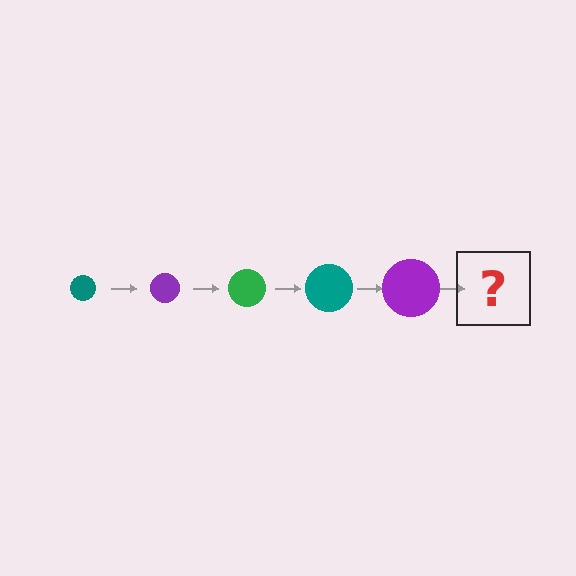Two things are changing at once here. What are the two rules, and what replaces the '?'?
The two rules are that the circle grows larger each step and the color cycles through teal, purple, and green. The '?' should be a green circle, larger than the previous one.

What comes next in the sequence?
The next element should be a green circle, larger than the previous one.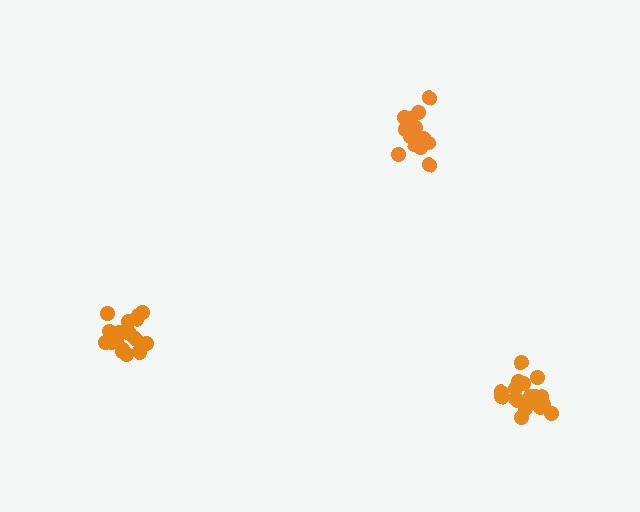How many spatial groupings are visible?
There are 3 spatial groupings.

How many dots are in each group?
Group 1: 18 dots, Group 2: 14 dots, Group 3: 19 dots (51 total).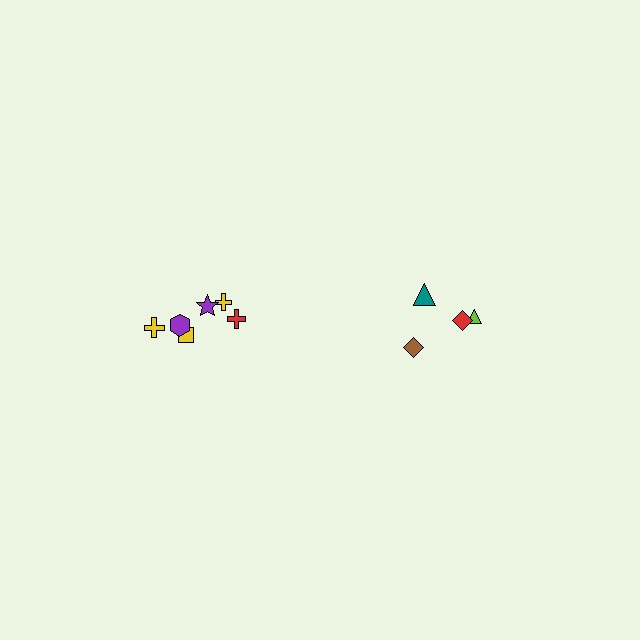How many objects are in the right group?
There are 4 objects.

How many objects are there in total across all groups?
There are 10 objects.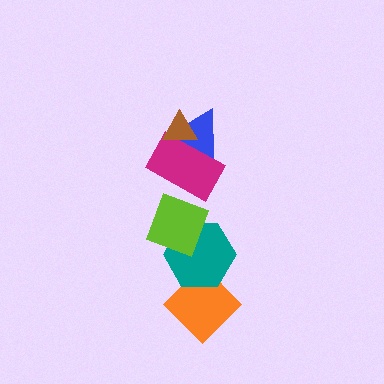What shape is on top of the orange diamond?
The teal hexagon is on top of the orange diamond.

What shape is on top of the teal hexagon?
The lime diamond is on top of the teal hexagon.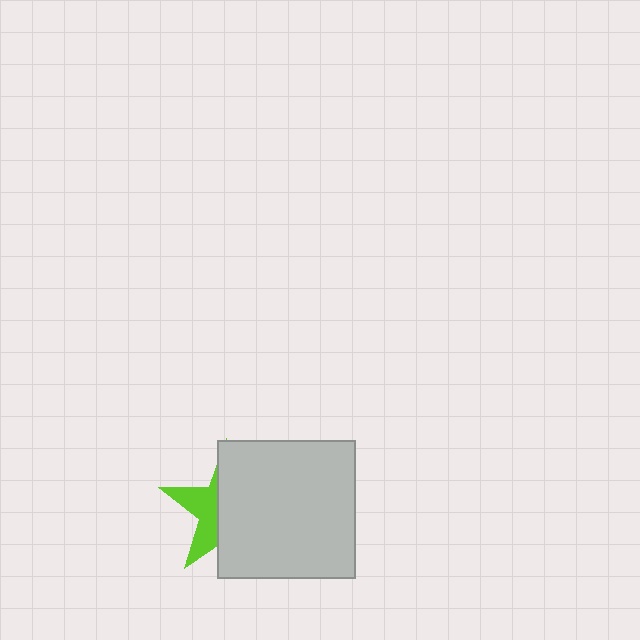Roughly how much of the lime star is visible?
A small part of it is visible (roughly 36%).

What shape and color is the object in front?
The object in front is a light gray square.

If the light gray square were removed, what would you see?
You would see the complete lime star.